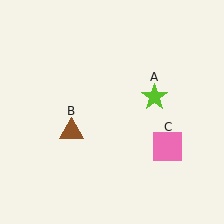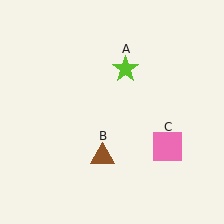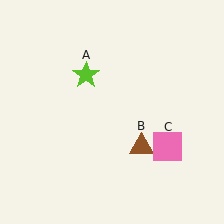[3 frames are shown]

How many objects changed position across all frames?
2 objects changed position: lime star (object A), brown triangle (object B).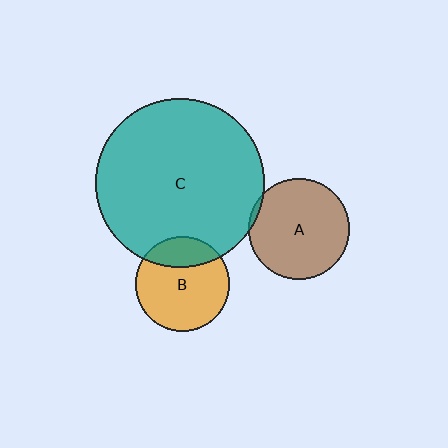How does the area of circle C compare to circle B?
Approximately 3.2 times.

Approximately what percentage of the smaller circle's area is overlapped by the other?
Approximately 25%.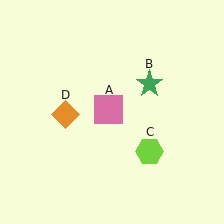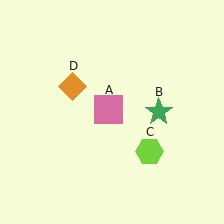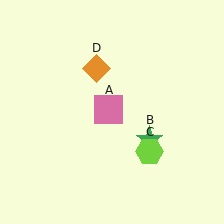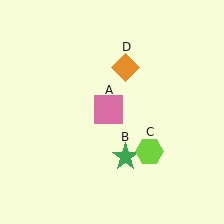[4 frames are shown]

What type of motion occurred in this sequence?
The green star (object B), orange diamond (object D) rotated clockwise around the center of the scene.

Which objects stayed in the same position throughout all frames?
Pink square (object A) and lime hexagon (object C) remained stationary.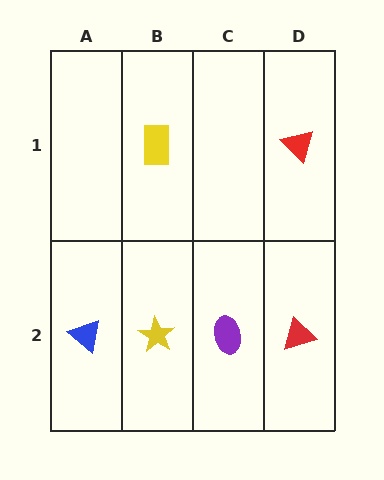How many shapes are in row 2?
4 shapes.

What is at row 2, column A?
A blue triangle.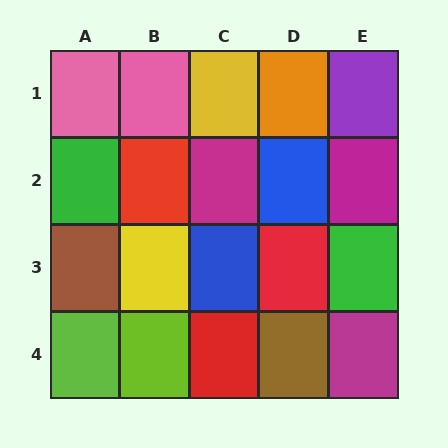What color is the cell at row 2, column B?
Red.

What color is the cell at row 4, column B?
Lime.